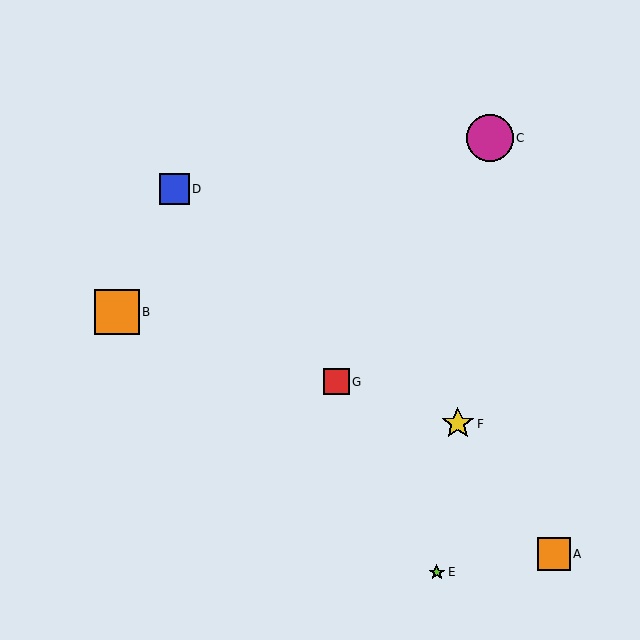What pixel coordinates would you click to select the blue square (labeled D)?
Click at (174, 189) to select the blue square D.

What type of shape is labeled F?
Shape F is a yellow star.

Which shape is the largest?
The magenta circle (labeled C) is the largest.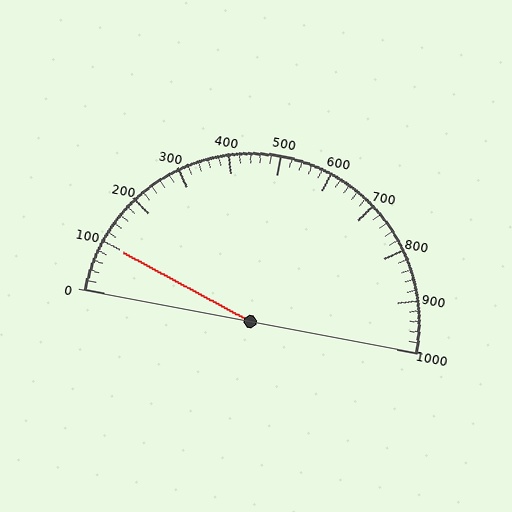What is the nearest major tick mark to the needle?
The nearest major tick mark is 100.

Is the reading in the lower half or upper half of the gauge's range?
The reading is in the lower half of the range (0 to 1000).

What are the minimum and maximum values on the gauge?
The gauge ranges from 0 to 1000.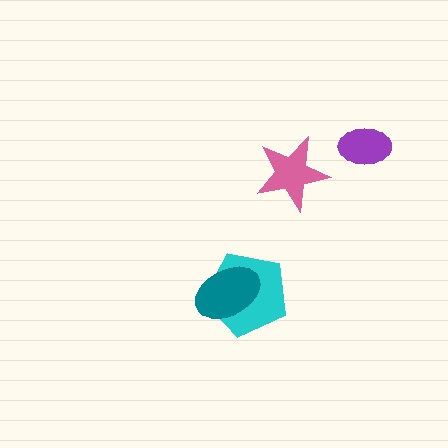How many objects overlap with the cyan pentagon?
1 object overlaps with the cyan pentagon.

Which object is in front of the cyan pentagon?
The teal ellipse is in front of the cyan pentagon.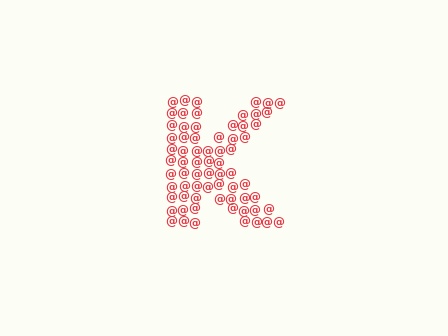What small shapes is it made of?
It is made of small at signs.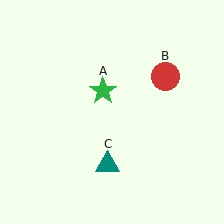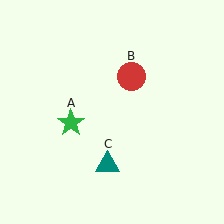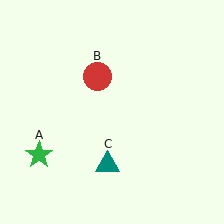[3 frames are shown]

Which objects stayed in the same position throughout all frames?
Teal triangle (object C) remained stationary.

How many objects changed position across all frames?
2 objects changed position: green star (object A), red circle (object B).